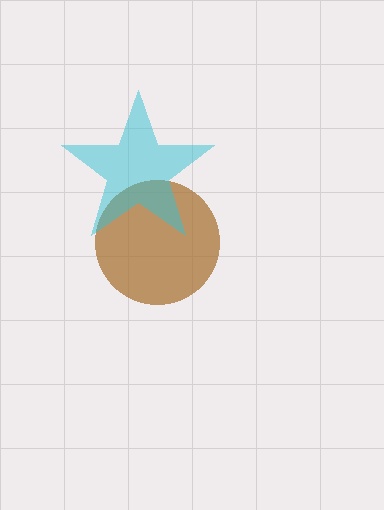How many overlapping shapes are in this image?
There are 2 overlapping shapes in the image.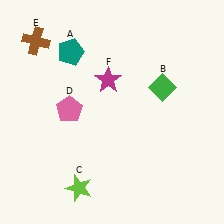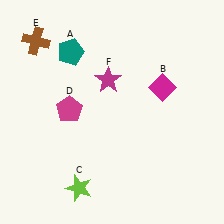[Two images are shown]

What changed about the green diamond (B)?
In Image 1, B is green. In Image 2, it changed to magenta.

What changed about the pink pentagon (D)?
In Image 1, D is pink. In Image 2, it changed to magenta.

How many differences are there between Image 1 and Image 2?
There are 2 differences between the two images.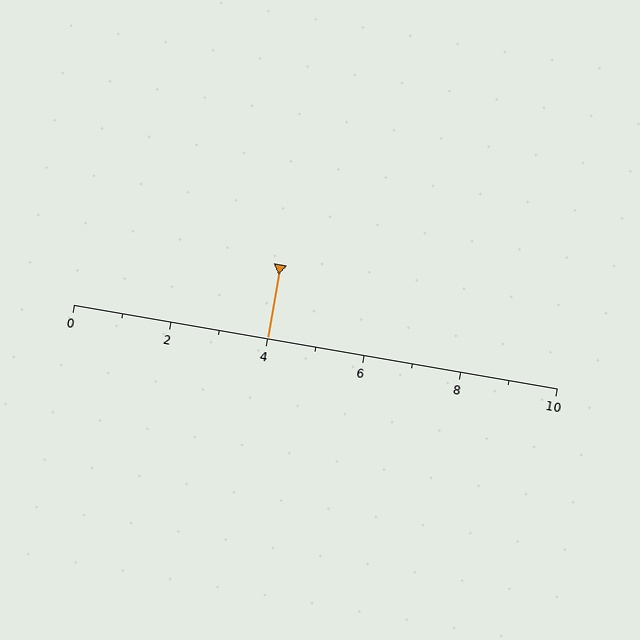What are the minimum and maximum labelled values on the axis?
The axis runs from 0 to 10.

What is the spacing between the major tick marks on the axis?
The major ticks are spaced 2 apart.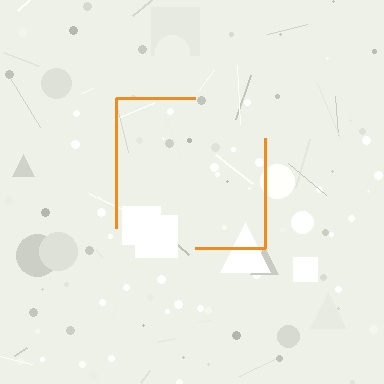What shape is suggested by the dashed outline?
The dashed outline suggests a square.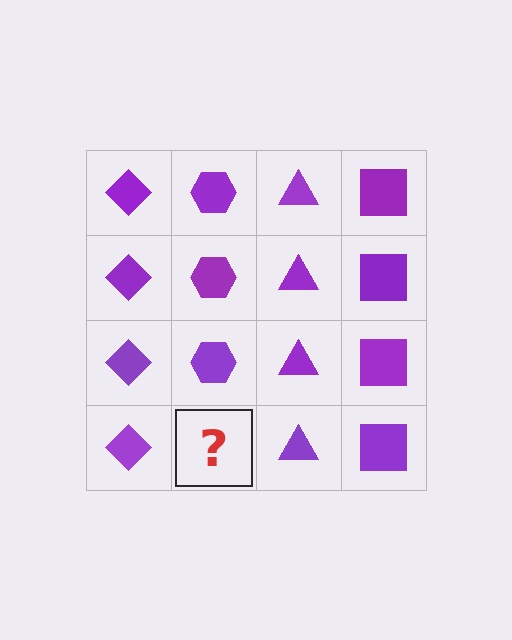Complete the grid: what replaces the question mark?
The question mark should be replaced with a purple hexagon.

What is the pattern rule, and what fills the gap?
The rule is that each column has a consistent shape. The gap should be filled with a purple hexagon.